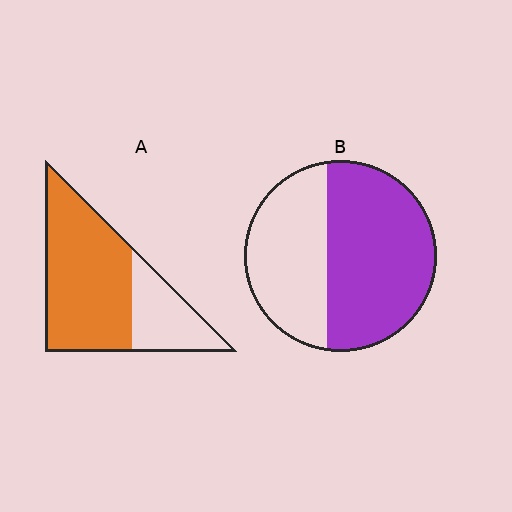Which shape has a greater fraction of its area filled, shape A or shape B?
Shape A.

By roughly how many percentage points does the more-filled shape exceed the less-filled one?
By roughly 10 percentage points (A over B).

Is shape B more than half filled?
Yes.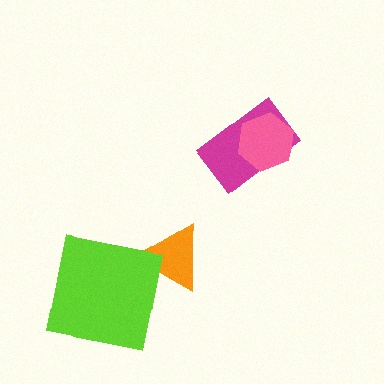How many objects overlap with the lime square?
1 object overlaps with the lime square.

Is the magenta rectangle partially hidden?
Yes, it is partially covered by another shape.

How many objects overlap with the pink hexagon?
1 object overlaps with the pink hexagon.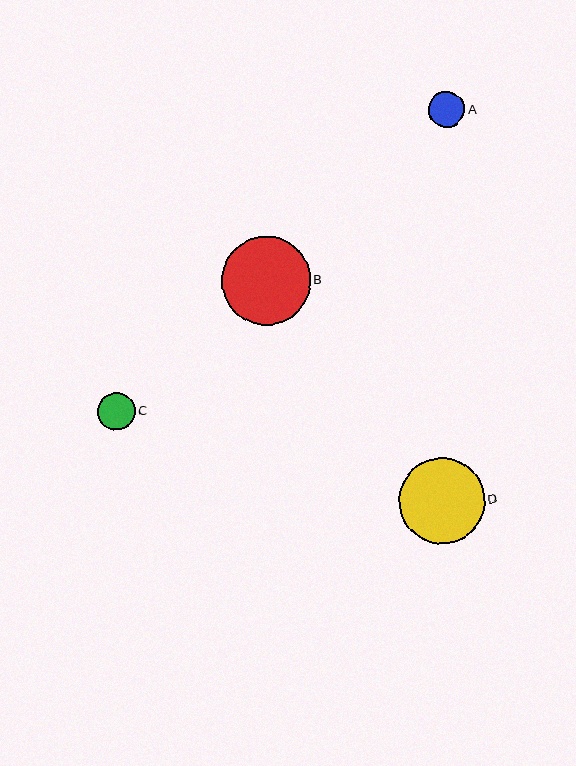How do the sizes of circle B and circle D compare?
Circle B and circle D are approximately the same size.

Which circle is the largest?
Circle B is the largest with a size of approximately 89 pixels.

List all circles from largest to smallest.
From largest to smallest: B, D, C, A.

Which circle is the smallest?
Circle A is the smallest with a size of approximately 36 pixels.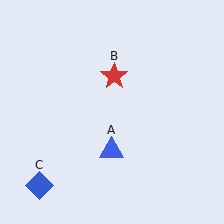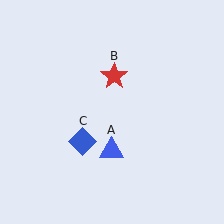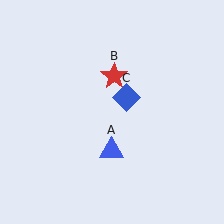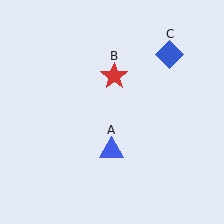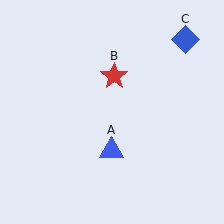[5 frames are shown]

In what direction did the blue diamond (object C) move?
The blue diamond (object C) moved up and to the right.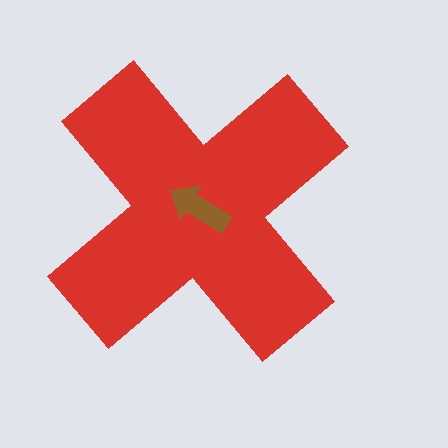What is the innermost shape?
The brown arrow.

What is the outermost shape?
The red cross.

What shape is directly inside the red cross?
The brown arrow.